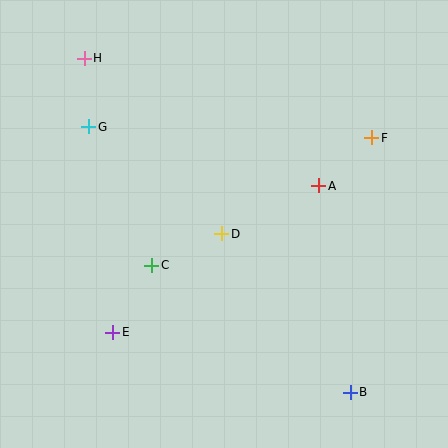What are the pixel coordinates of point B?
Point B is at (350, 392).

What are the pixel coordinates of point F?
Point F is at (372, 138).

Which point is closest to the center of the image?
Point D at (222, 234) is closest to the center.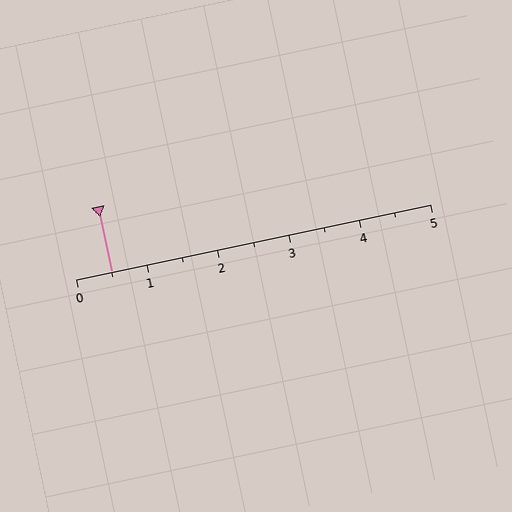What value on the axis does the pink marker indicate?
The marker indicates approximately 0.5.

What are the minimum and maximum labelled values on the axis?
The axis runs from 0 to 5.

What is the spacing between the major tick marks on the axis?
The major ticks are spaced 1 apart.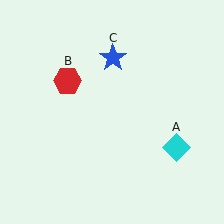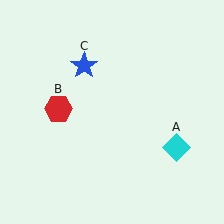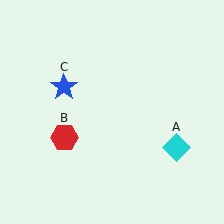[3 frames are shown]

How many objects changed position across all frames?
2 objects changed position: red hexagon (object B), blue star (object C).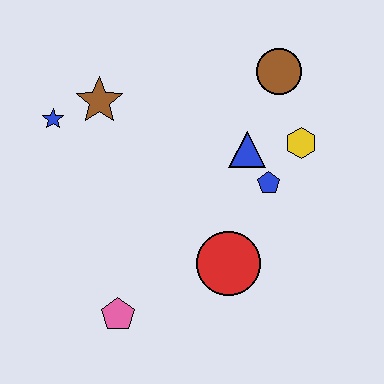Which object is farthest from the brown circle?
The pink pentagon is farthest from the brown circle.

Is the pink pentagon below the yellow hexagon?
Yes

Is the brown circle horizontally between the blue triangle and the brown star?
No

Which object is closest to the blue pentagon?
The blue triangle is closest to the blue pentagon.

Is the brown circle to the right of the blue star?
Yes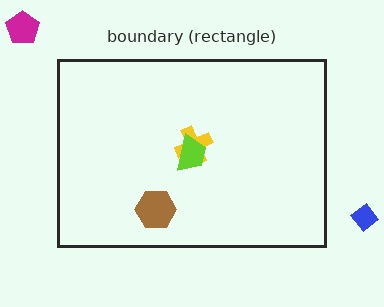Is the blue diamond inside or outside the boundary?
Outside.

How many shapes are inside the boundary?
3 inside, 2 outside.